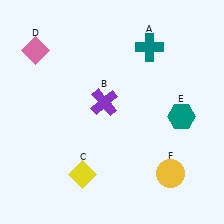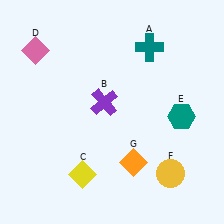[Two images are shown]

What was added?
An orange diamond (G) was added in Image 2.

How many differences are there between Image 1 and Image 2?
There is 1 difference between the two images.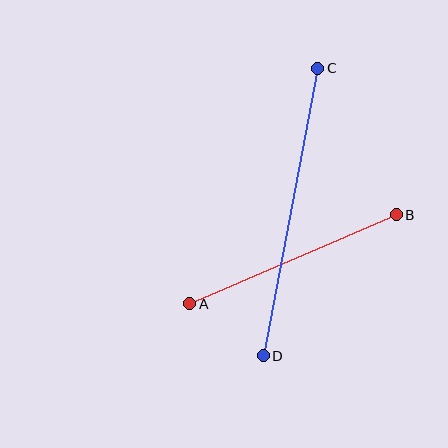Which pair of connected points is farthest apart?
Points C and D are farthest apart.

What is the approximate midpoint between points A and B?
The midpoint is at approximately (293, 259) pixels.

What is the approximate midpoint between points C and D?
The midpoint is at approximately (291, 212) pixels.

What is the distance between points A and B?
The distance is approximately 225 pixels.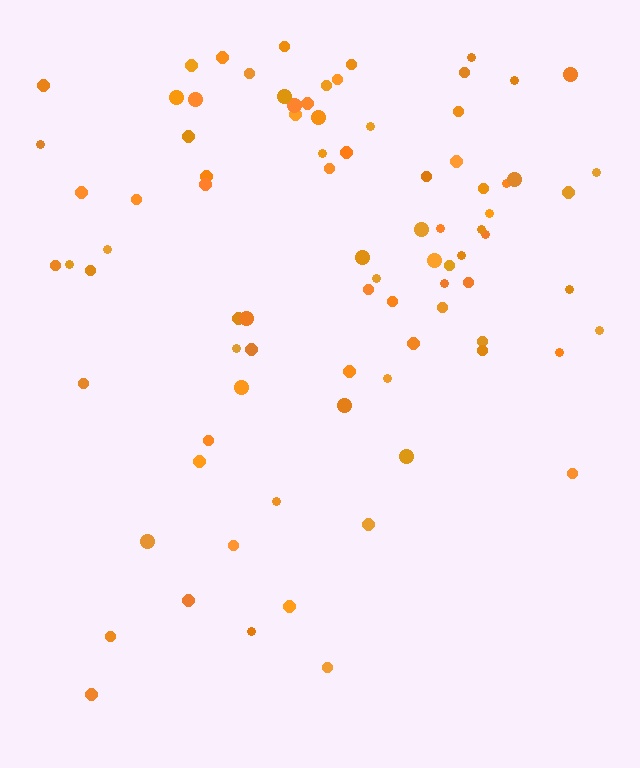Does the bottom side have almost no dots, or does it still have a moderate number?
Still a moderate number, just noticeably fewer than the top.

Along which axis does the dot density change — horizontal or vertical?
Vertical.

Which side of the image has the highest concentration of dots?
The top.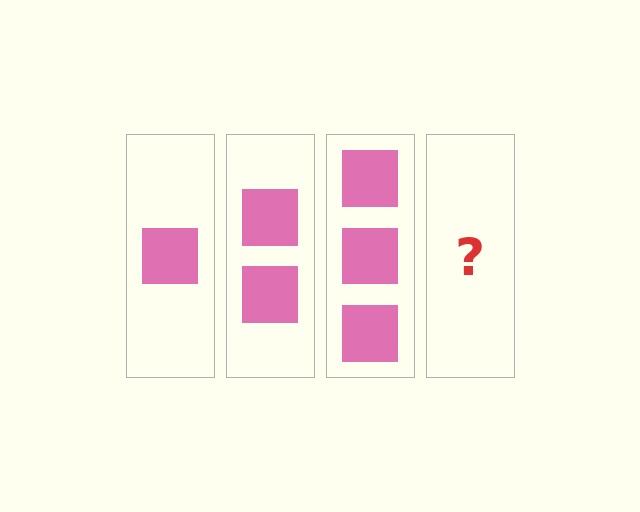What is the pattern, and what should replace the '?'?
The pattern is that each step adds one more square. The '?' should be 4 squares.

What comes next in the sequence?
The next element should be 4 squares.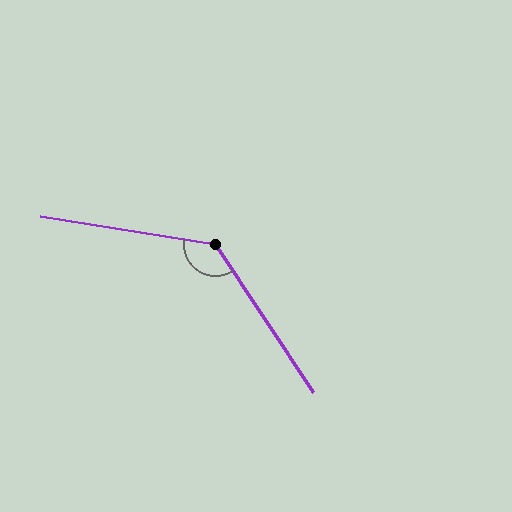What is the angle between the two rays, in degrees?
Approximately 132 degrees.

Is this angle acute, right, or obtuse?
It is obtuse.